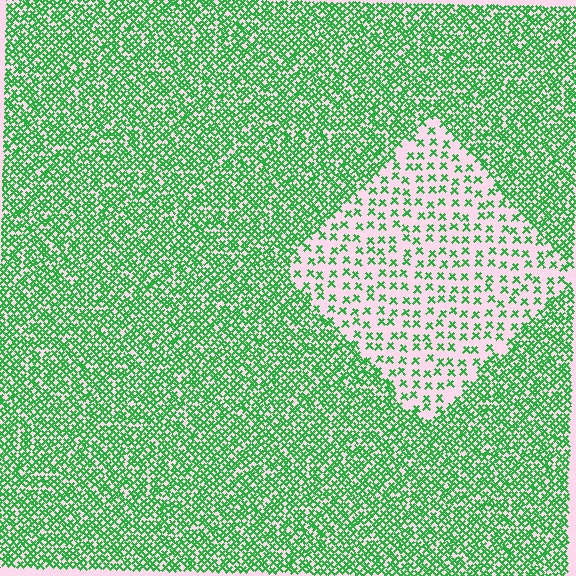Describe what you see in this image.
The image contains small green elements arranged at two different densities. A diamond-shaped region is visible where the elements are less densely packed than the surrounding area.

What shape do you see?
I see a diamond.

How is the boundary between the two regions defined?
The boundary is defined by a change in element density (approximately 2.8x ratio). All elements are the same color, size, and shape.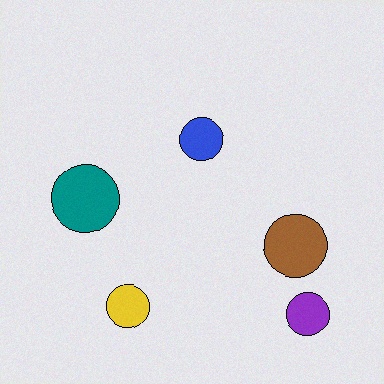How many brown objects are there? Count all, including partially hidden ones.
There is 1 brown object.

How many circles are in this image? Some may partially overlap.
There are 5 circles.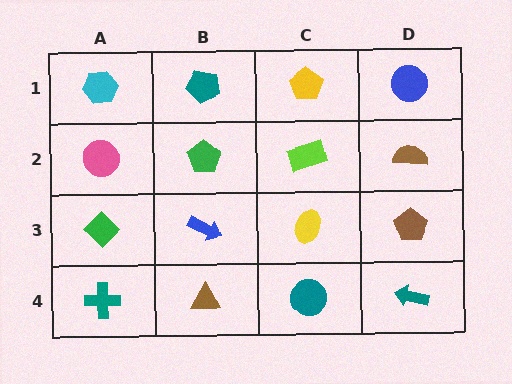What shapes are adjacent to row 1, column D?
A brown semicircle (row 2, column D), a yellow pentagon (row 1, column C).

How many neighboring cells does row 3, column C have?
4.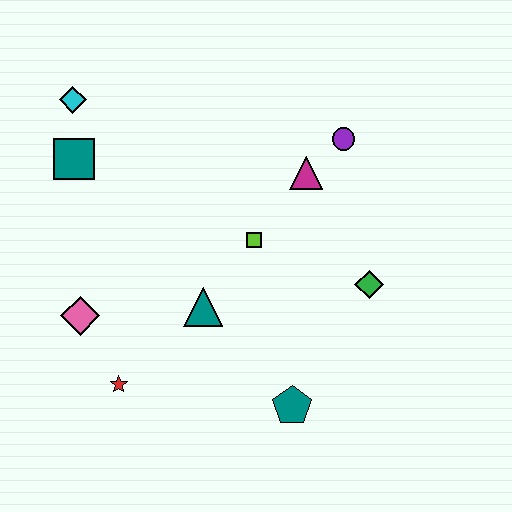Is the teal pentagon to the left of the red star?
No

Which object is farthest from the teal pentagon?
The cyan diamond is farthest from the teal pentagon.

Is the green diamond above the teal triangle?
Yes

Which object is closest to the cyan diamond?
The teal square is closest to the cyan diamond.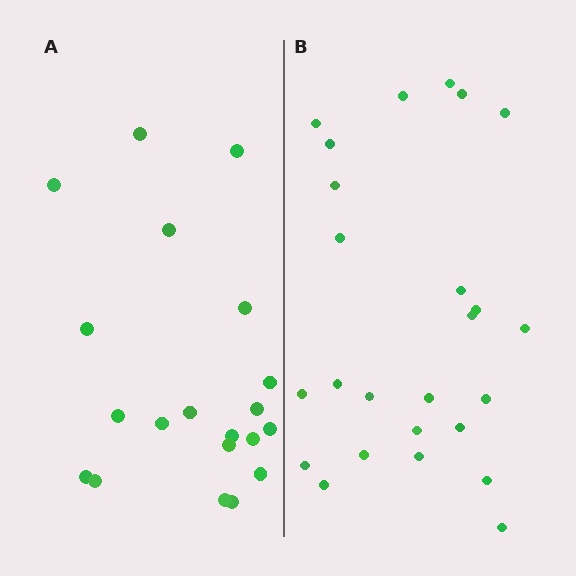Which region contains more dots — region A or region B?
Region B (the right region) has more dots.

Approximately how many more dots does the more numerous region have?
Region B has about 5 more dots than region A.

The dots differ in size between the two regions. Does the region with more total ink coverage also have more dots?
No. Region A has more total ink coverage because its dots are larger, but region B actually contains more individual dots. Total area can be misleading — the number of items is what matters here.